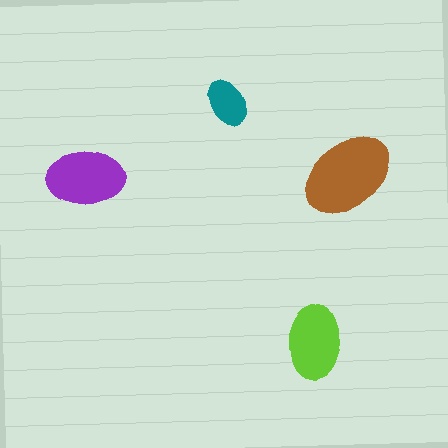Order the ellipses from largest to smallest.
the brown one, the purple one, the lime one, the teal one.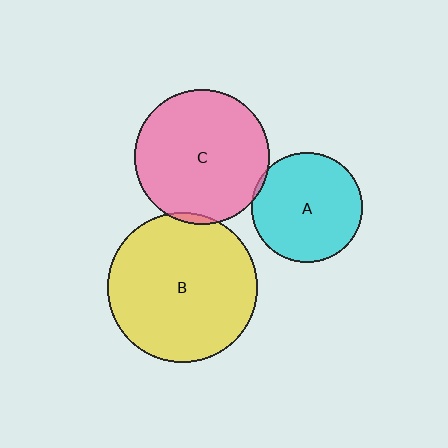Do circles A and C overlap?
Yes.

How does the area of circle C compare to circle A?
Approximately 1.5 times.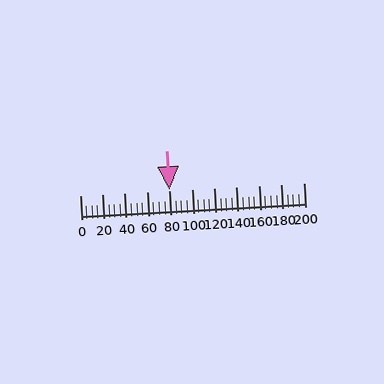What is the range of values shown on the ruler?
The ruler shows values from 0 to 200.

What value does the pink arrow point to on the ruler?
The pink arrow points to approximately 80.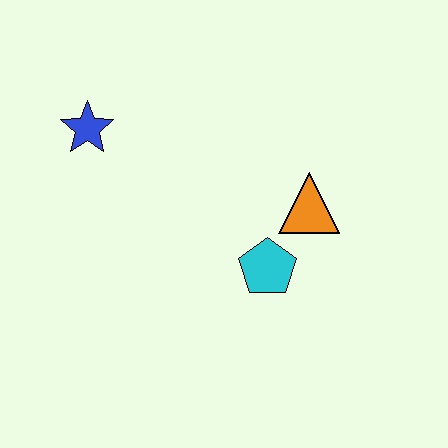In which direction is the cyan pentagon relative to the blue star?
The cyan pentagon is to the right of the blue star.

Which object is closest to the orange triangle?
The cyan pentagon is closest to the orange triangle.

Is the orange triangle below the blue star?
Yes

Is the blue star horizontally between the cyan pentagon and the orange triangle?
No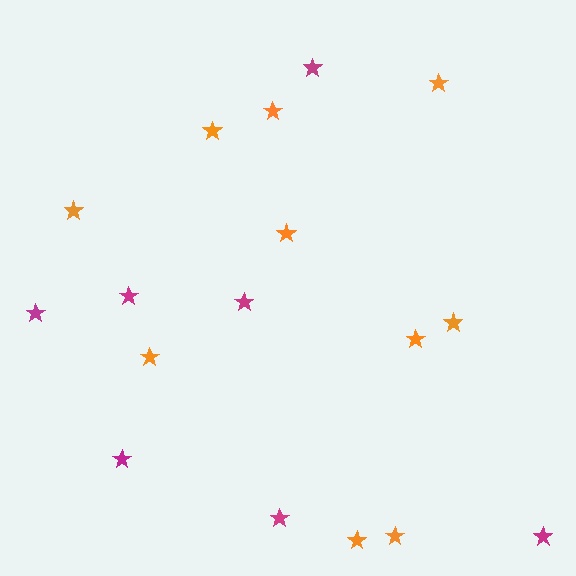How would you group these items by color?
There are 2 groups: one group of orange stars (10) and one group of magenta stars (7).